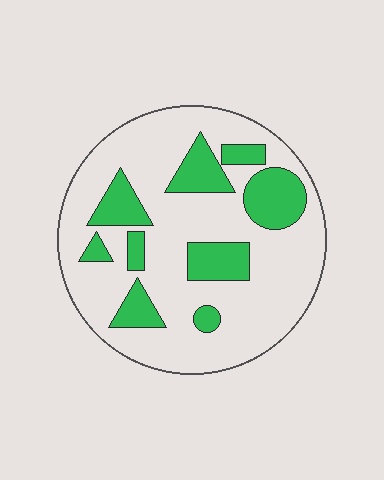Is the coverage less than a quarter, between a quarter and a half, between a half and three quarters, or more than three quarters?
Between a quarter and a half.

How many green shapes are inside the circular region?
9.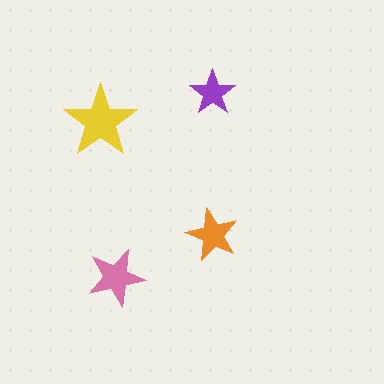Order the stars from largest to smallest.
the yellow one, the pink one, the orange one, the purple one.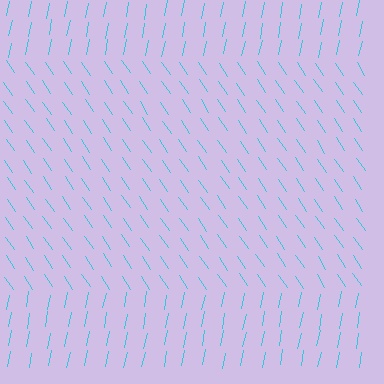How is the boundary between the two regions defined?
The boundary is defined purely by a change in line orientation (approximately 45 degrees difference). All lines are the same color and thickness.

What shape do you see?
I see a rectangle.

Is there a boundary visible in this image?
Yes, there is a texture boundary formed by a change in line orientation.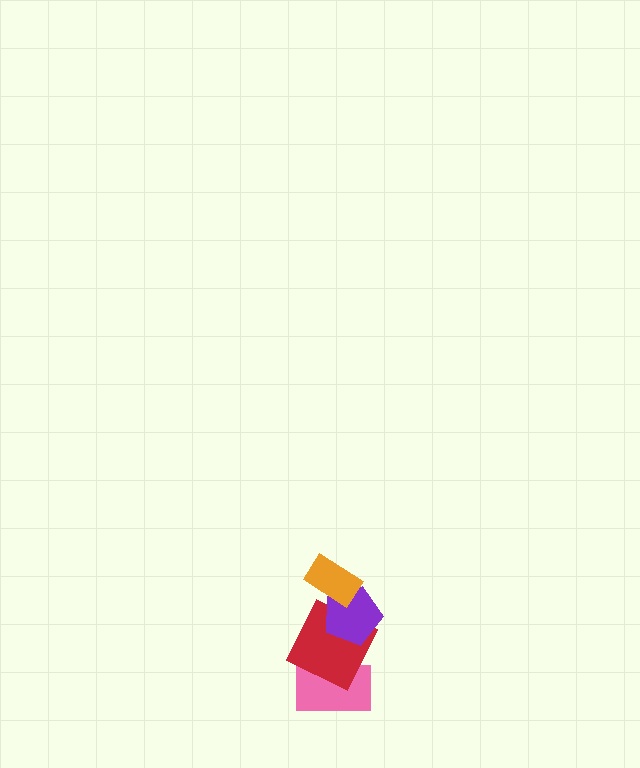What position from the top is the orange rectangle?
The orange rectangle is 1st from the top.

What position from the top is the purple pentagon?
The purple pentagon is 2nd from the top.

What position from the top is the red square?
The red square is 3rd from the top.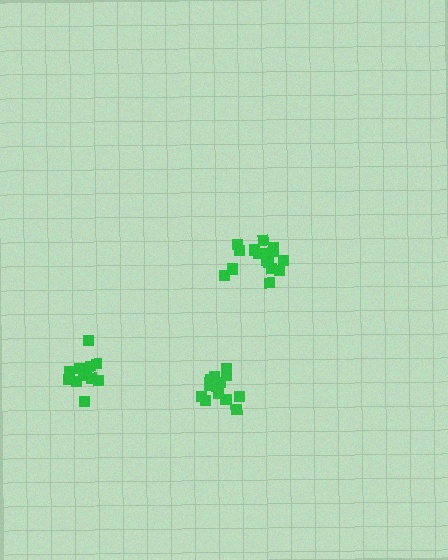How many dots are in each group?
Group 1: 16 dots, Group 2: 12 dots, Group 3: 16 dots (44 total).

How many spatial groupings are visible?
There are 3 spatial groupings.